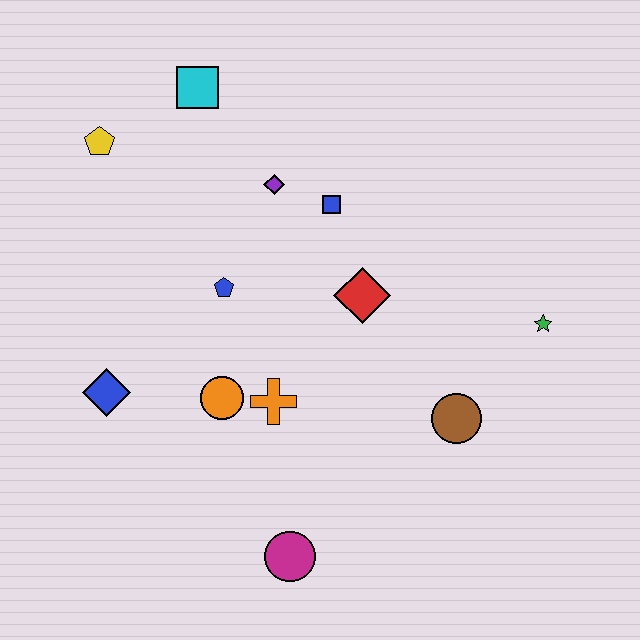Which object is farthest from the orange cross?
The cyan square is farthest from the orange cross.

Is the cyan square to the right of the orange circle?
No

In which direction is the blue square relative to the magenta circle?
The blue square is above the magenta circle.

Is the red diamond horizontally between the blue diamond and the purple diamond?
No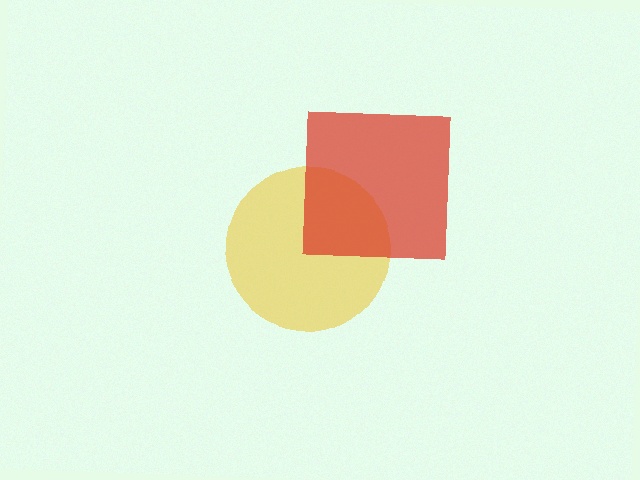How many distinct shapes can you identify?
There are 2 distinct shapes: a yellow circle, a red square.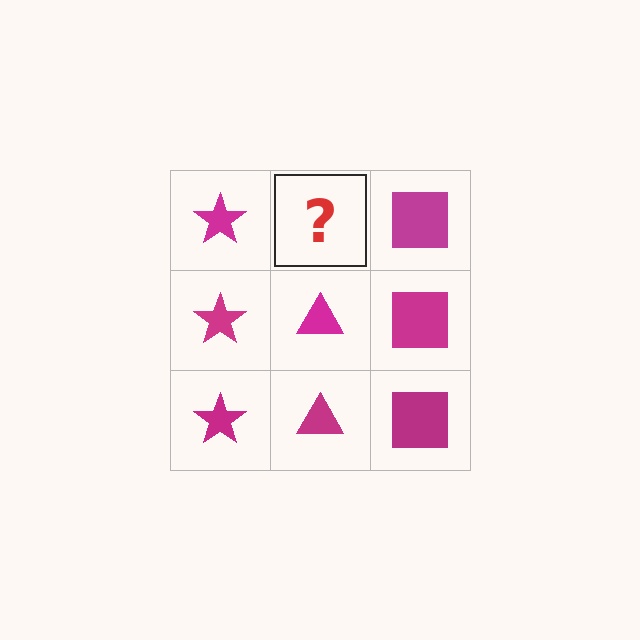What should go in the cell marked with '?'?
The missing cell should contain a magenta triangle.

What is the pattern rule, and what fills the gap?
The rule is that each column has a consistent shape. The gap should be filled with a magenta triangle.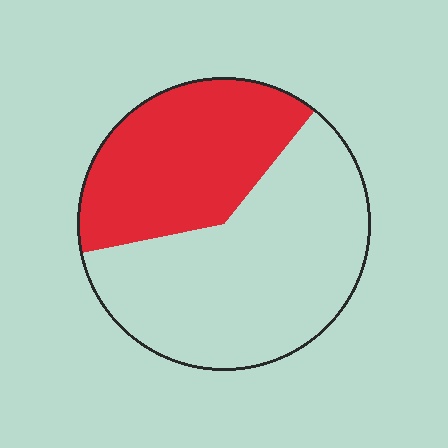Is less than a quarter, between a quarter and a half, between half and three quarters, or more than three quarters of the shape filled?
Between a quarter and a half.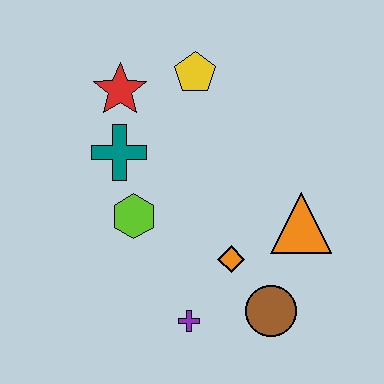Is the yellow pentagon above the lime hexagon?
Yes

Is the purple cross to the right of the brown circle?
No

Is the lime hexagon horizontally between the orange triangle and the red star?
Yes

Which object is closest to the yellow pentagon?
The red star is closest to the yellow pentagon.